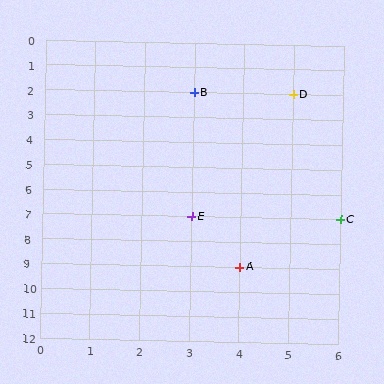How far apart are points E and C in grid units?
Points E and C are 3 columns apart.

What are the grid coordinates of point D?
Point D is at grid coordinates (5, 2).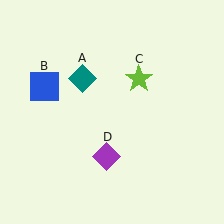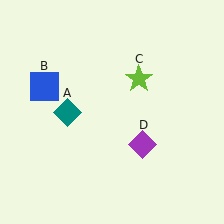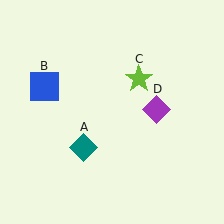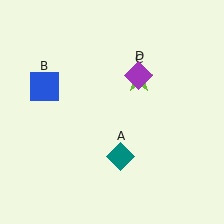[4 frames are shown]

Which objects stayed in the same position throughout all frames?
Blue square (object B) and lime star (object C) remained stationary.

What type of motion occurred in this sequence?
The teal diamond (object A), purple diamond (object D) rotated counterclockwise around the center of the scene.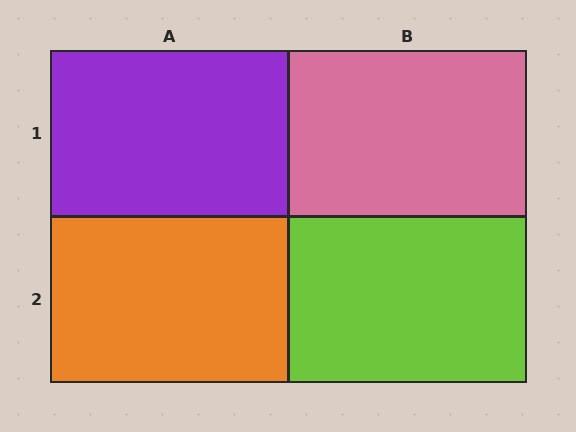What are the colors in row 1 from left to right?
Purple, pink.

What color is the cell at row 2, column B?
Lime.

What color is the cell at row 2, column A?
Orange.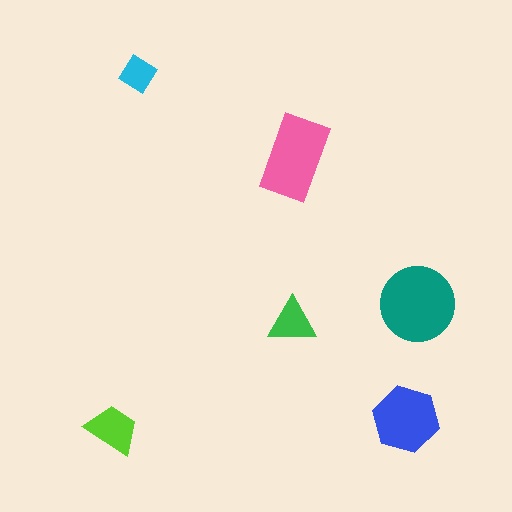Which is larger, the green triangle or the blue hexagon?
The blue hexagon.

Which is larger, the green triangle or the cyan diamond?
The green triangle.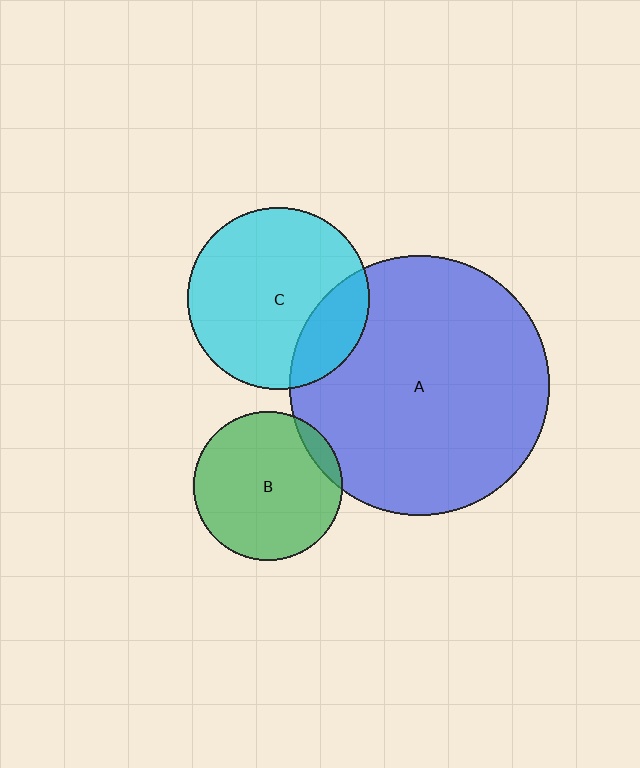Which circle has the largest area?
Circle A (blue).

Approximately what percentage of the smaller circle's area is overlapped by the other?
Approximately 20%.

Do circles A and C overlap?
Yes.